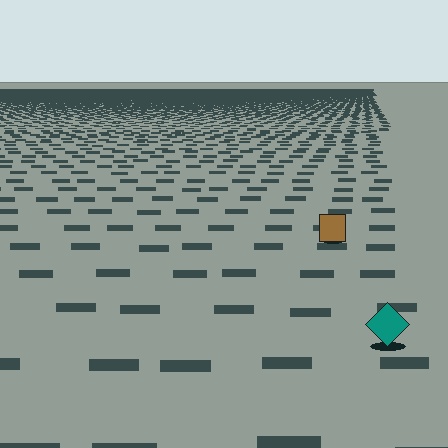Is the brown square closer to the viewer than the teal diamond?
No. The teal diamond is closer — you can tell from the texture gradient: the ground texture is coarser near it.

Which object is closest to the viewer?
The teal diamond is closest. The texture marks near it are larger and more spread out.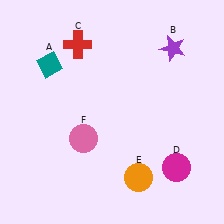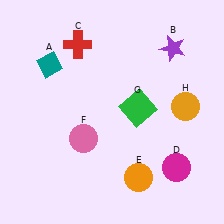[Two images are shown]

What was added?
A green square (G), an orange circle (H) were added in Image 2.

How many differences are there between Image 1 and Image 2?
There are 2 differences between the two images.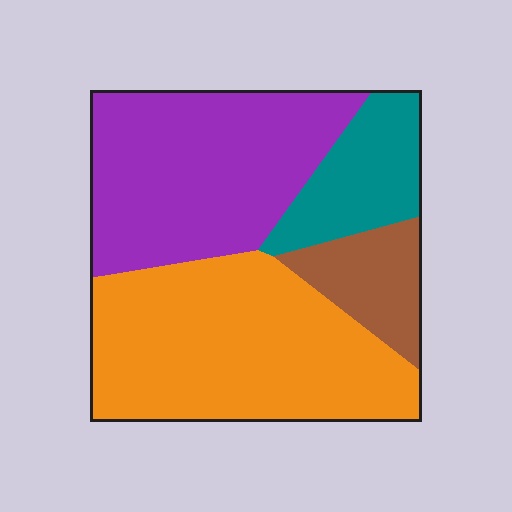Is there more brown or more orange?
Orange.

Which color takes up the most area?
Orange, at roughly 40%.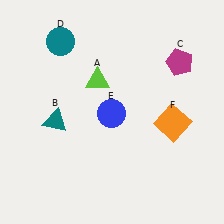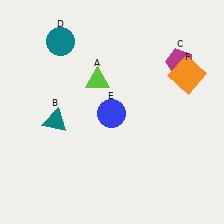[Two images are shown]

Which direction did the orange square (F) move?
The orange square (F) moved up.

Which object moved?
The orange square (F) moved up.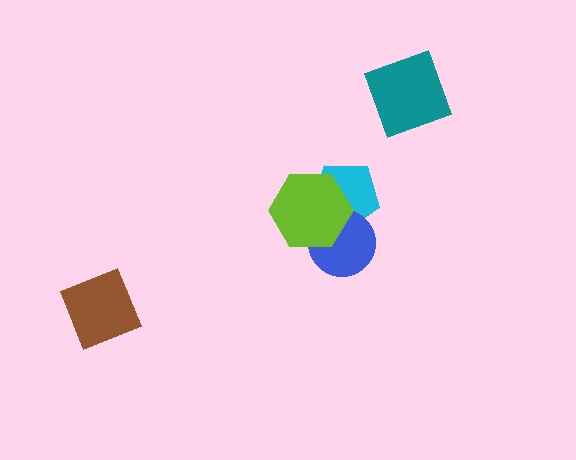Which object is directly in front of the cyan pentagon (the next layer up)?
The blue circle is directly in front of the cyan pentagon.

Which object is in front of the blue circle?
The lime hexagon is in front of the blue circle.